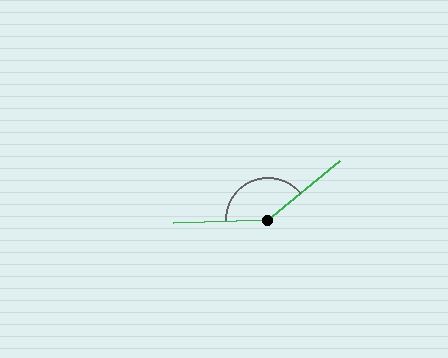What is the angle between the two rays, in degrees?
Approximately 143 degrees.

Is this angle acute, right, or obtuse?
It is obtuse.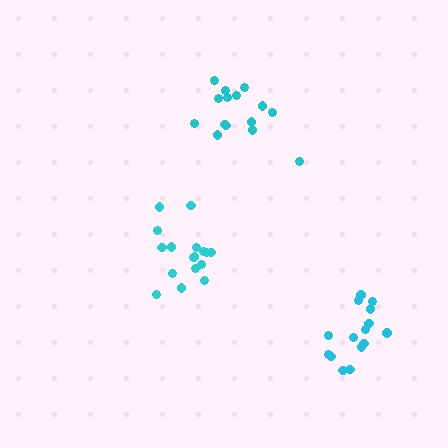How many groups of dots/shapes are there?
There are 3 groups.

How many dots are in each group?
Group 1: 17 dots, Group 2: 15 dots, Group 3: 15 dots (47 total).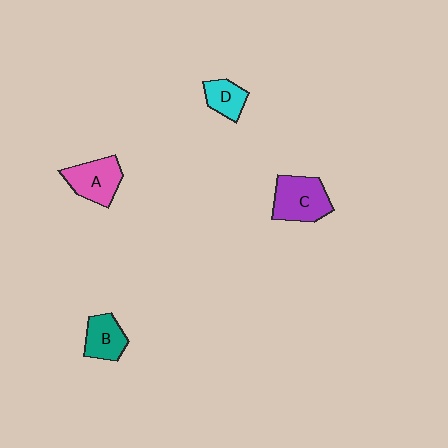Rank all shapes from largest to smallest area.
From largest to smallest: C (purple), A (pink), B (teal), D (cyan).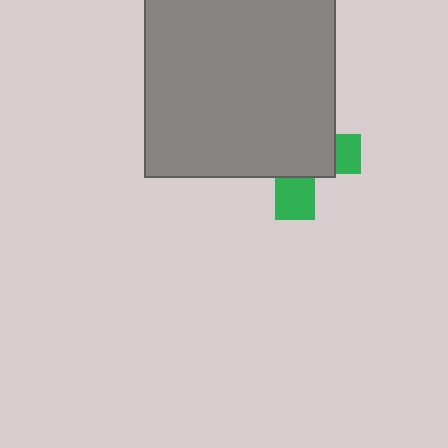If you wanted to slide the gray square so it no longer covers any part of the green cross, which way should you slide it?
Slide it up — that is the most direct way to separate the two shapes.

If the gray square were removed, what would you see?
You would see the complete green cross.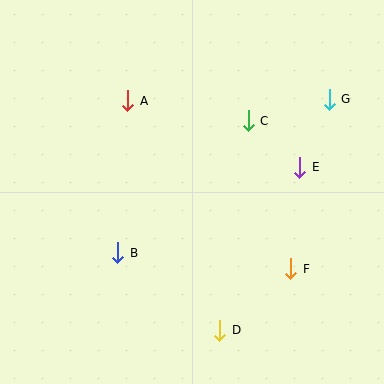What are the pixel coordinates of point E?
Point E is at (300, 167).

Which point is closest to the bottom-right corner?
Point F is closest to the bottom-right corner.